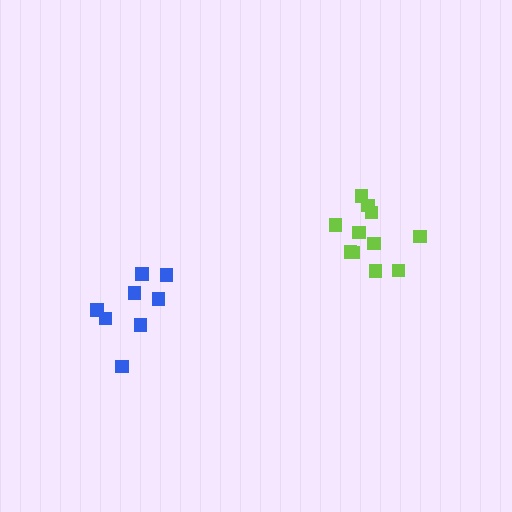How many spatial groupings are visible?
There are 2 spatial groupings.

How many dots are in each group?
Group 1: 11 dots, Group 2: 8 dots (19 total).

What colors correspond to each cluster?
The clusters are colored: lime, blue.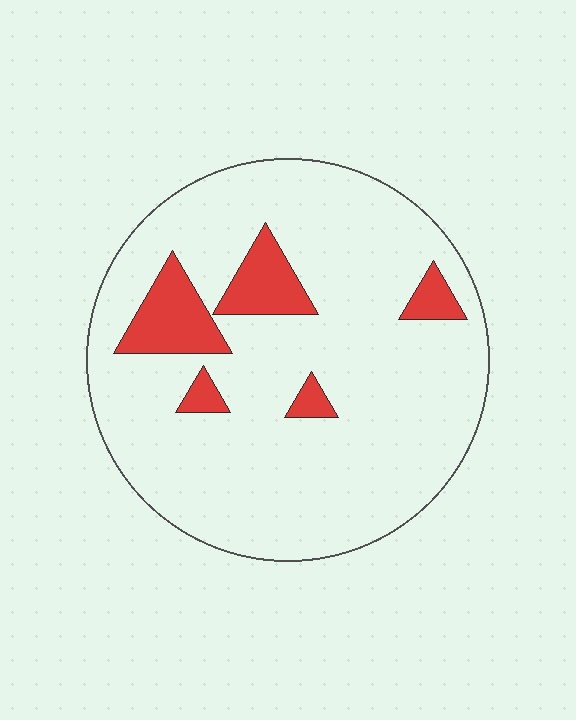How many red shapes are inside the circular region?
5.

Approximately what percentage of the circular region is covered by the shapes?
Approximately 15%.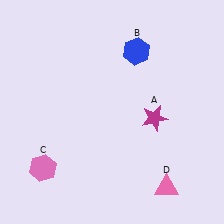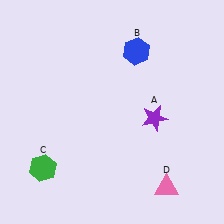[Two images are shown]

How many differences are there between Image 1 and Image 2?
There are 2 differences between the two images.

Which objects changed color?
A changed from magenta to purple. C changed from pink to green.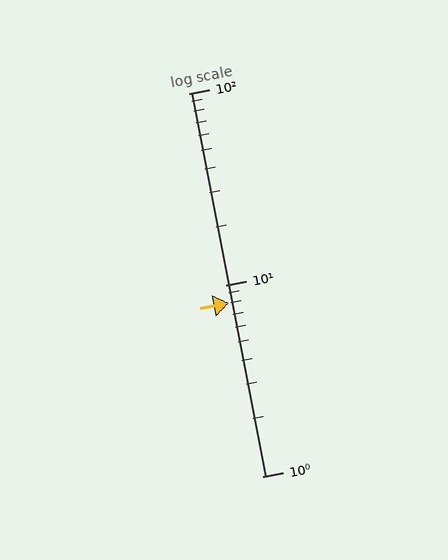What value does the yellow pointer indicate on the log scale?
The pointer indicates approximately 8.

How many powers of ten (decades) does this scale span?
The scale spans 2 decades, from 1 to 100.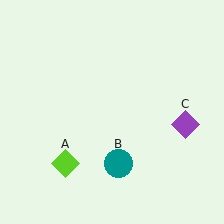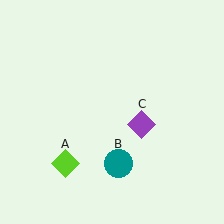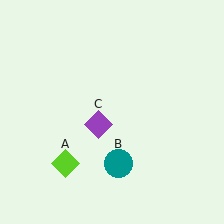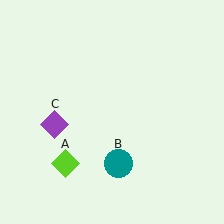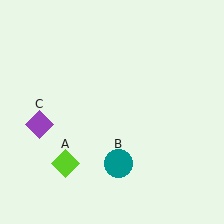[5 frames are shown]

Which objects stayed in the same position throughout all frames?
Lime diamond (object A) and teal circle (object B) remained stationary.